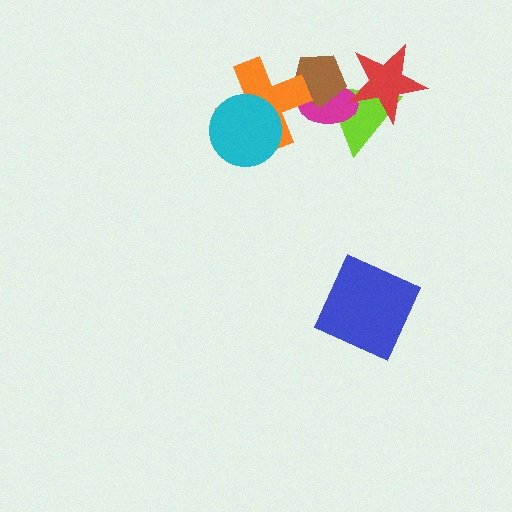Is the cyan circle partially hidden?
No, no other shape covers it.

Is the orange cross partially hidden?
Yes, it is partially covered by another shape.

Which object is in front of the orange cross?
The cyan circle is in front of the orange cross.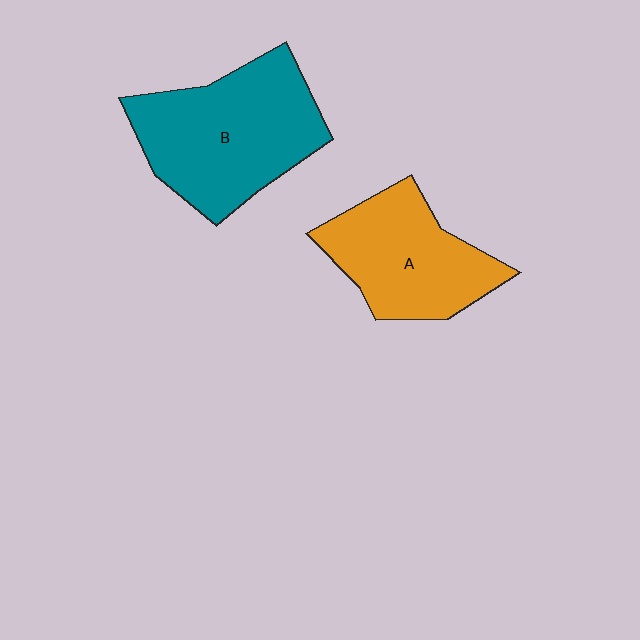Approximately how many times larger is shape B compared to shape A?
Approximately 1.3 times.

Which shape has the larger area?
Shape B (teal).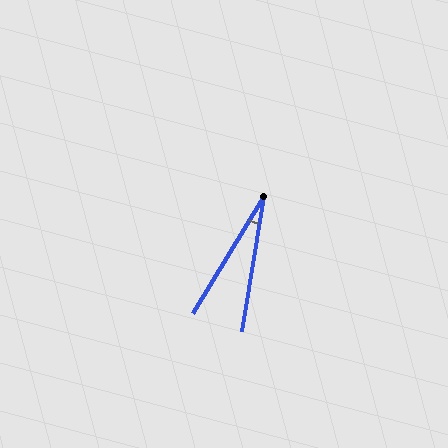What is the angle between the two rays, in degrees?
Approximately 22 degrees.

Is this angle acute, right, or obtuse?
It is acute.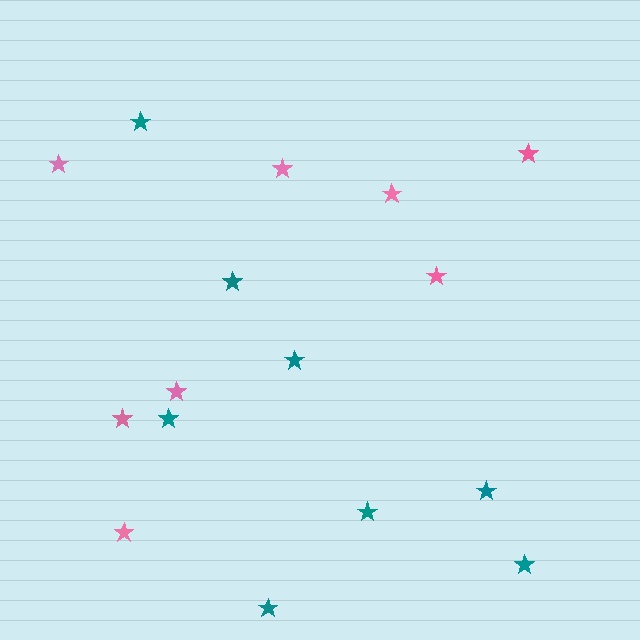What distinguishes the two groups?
There are 2 groups: one group of pink stars (8) and one group of teal stars (8).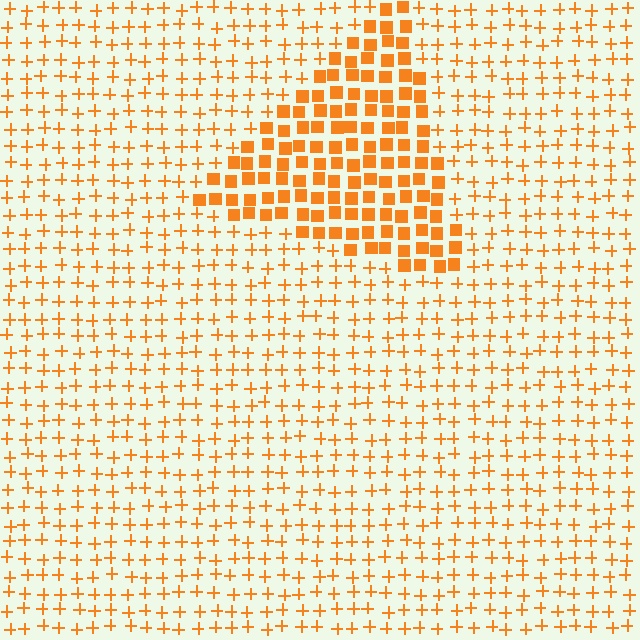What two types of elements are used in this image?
The image uses squares inside the triangle region and plus signs outside it.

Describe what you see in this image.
The image is filled with small orange elements arranged in a uniform grid. A triangle-shaped region contains squares, while the surrounding area contains plus signs. The boundary is defined purely by the change in element shape.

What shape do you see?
I see a triangle.